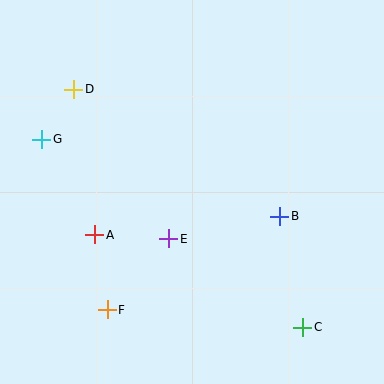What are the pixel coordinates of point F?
Point F is at (107, 310).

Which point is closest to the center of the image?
Point E at (169, 239) is closest to the center.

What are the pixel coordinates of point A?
Point A is at (95, 235).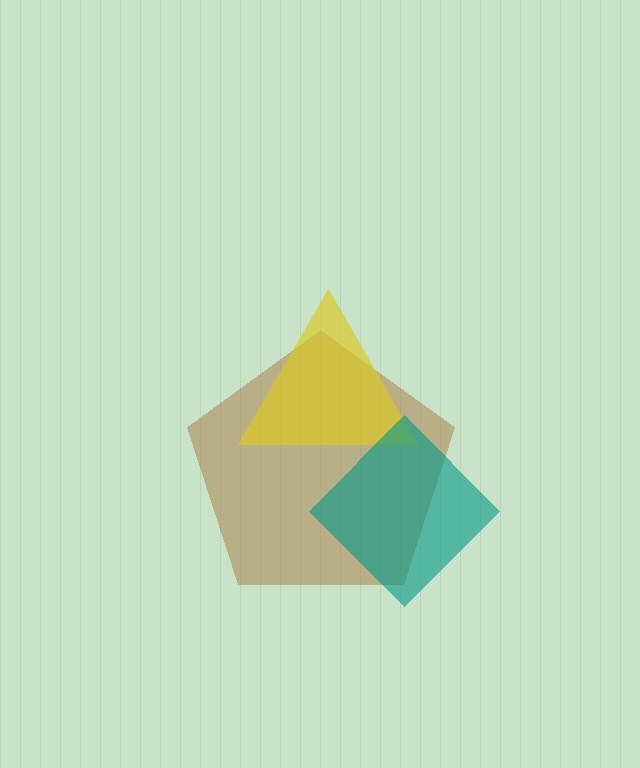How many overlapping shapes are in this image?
There are 3 overlapping shapes in the image.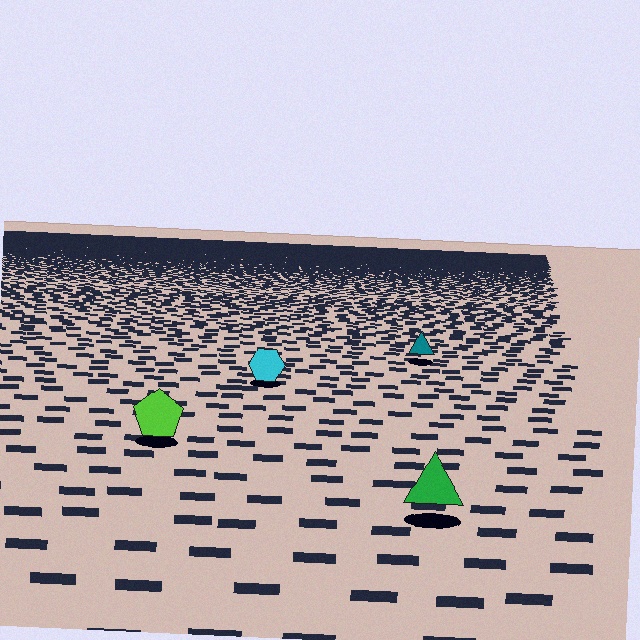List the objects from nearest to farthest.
From nearest to farthest: the green triangle, the lime pentagon, the cyan hexagon, the teal triangle.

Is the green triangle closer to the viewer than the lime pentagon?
Yes. The green triangle is closer — you can tell from the texture gradient: the ground texture is coarser near it.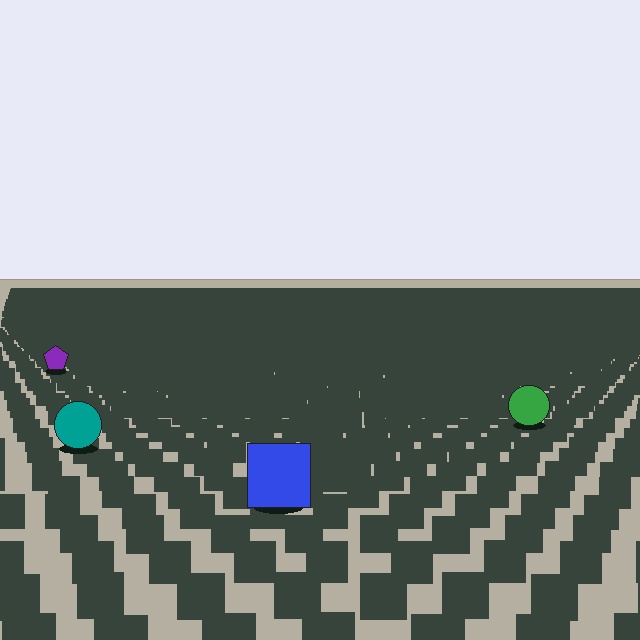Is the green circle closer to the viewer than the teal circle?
No. The teal circle is closer — you can tell from the texture gradient: the ground texture is coarser near it.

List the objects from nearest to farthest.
From nearest to farthest: the blue square, the teal circle, the green circle, the purple pentagon.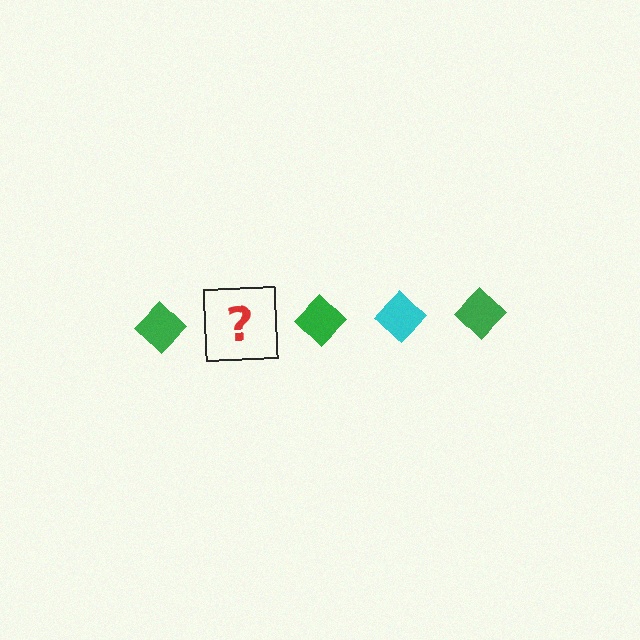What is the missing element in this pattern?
The missing element is a cyan diamond.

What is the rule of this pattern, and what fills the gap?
The rule is that the pattern cycles through green, cyan diamonds. The gap should be filled with a cyan diamond.